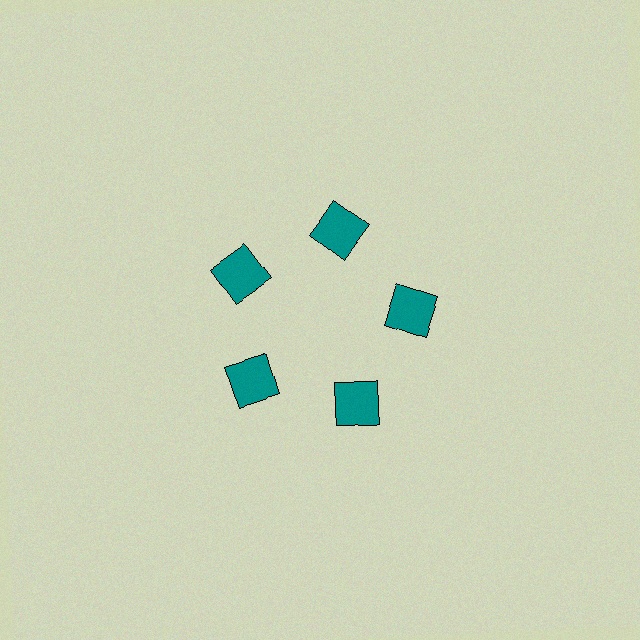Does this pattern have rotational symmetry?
Yes, this pattern has 5-fold rotational symmetry. It looks the same after rotating 72 degrees around the center.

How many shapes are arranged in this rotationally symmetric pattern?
There are 5 shapes, arranged in 5 groups of 1.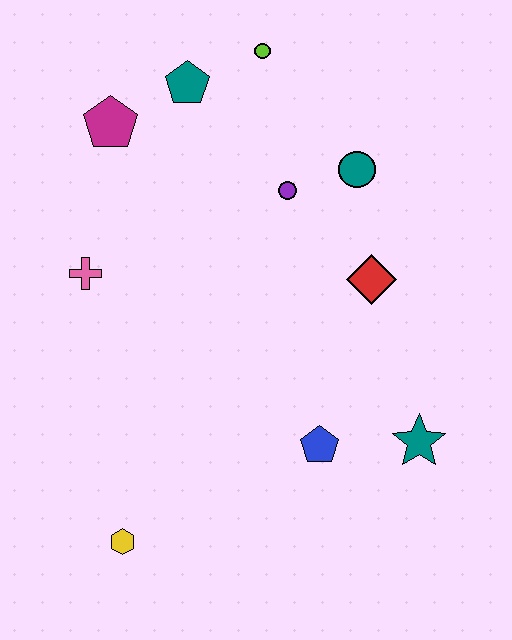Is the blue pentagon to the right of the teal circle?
No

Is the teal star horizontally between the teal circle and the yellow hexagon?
No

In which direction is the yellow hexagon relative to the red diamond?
The yellow hexagon is below the red diamond.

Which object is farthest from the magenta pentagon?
The teal star is farthest from the magenta pentagon.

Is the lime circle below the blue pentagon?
No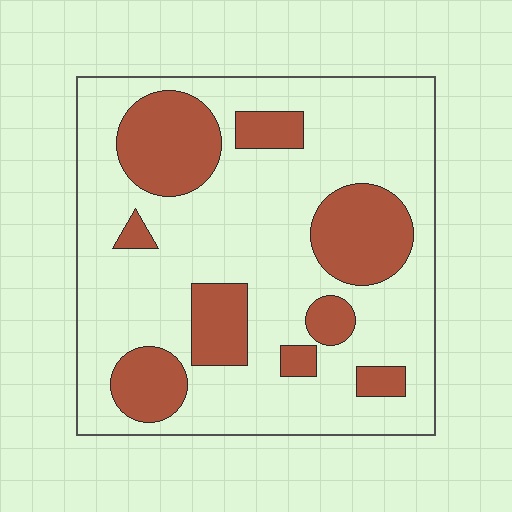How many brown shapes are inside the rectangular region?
9.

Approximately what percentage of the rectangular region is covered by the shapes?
Approximately 25%.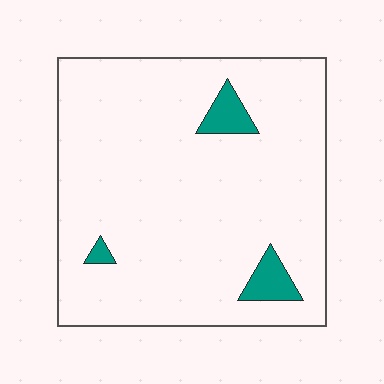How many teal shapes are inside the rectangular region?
3.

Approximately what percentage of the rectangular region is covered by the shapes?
Approximately 5%.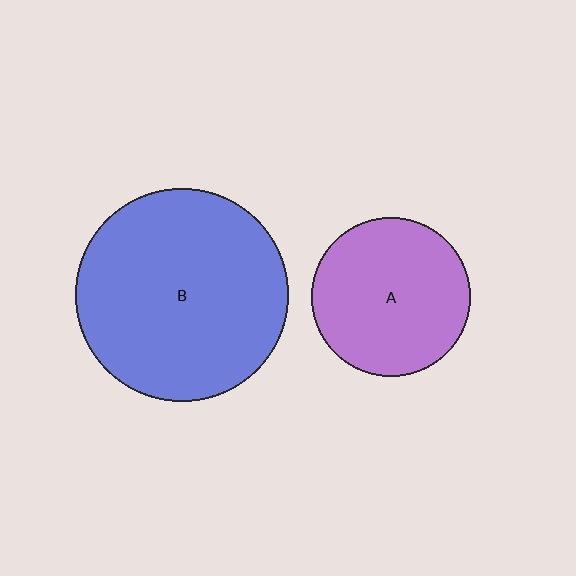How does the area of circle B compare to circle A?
Approximately 1.8 times.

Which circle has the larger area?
Circle B (blue).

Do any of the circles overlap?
No, none of the circles overlap.